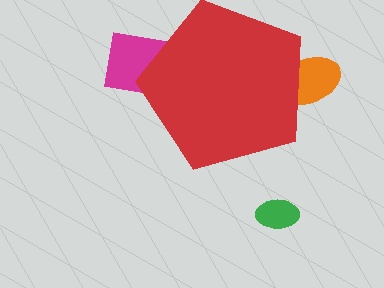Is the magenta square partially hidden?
Yes, the magenta square is partially hidden behind the red pentagon.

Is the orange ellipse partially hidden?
Yes, the orange ellipse is partially hidden behind the red pentagon.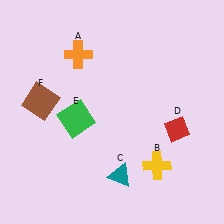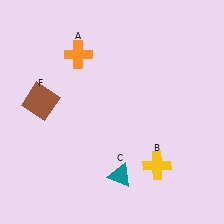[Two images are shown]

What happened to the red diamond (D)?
The red diamond (D) was removed in Image 2. It was in the bottom-right area of Image 1.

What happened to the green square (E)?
The green square (E) was removed in Image 2. It was in the bottom-left area of Image 1.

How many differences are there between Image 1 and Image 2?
There are 2 differences between the two images.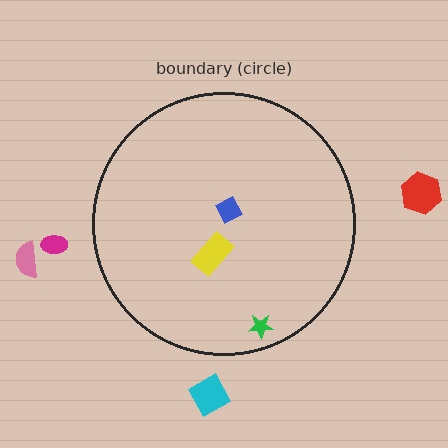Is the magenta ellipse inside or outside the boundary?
Outside.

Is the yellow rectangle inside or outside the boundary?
Inside.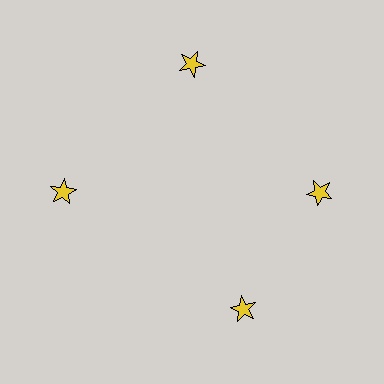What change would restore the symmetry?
The symmetry would be restored by rotating it back into even spacing with its neighbors so that all 4 stars sit at equal angles and equal distance from the center.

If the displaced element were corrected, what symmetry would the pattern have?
It would have 4-fold rotational symmetry — the pattern would map onto itself every 90 degrees.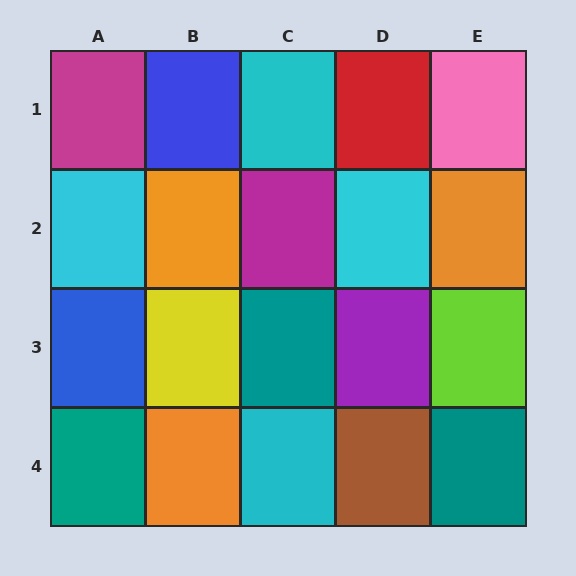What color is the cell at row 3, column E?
Lime.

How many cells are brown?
1 cell is brown.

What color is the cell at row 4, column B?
Orange.